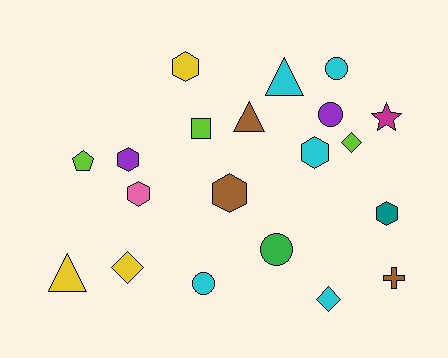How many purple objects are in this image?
There are 2 purple objects.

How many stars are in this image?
There is 1 star.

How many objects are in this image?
There are 20 objects.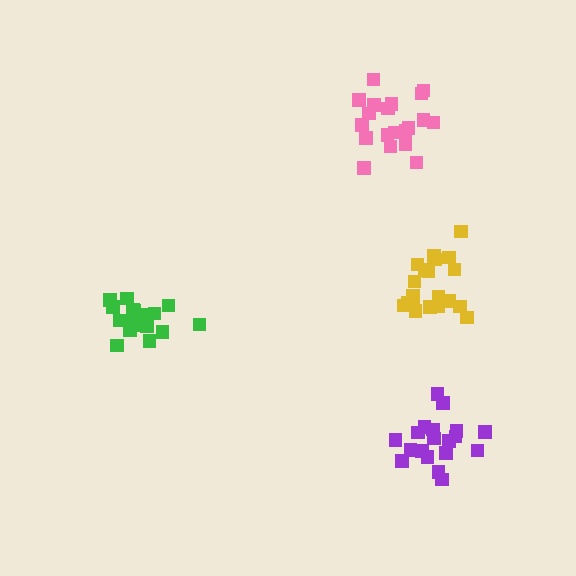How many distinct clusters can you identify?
There are 4 distinct clusters.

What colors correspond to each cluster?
The clusters are colored: pink, green, yellow, purple.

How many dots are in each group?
Group 1: 20 dots, Group 2: 18 dots, Group 3: 20 dots, Group 4: 19 dots (77 total).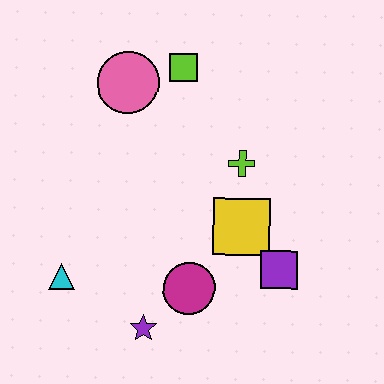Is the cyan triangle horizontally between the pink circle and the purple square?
No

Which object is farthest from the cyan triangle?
The lime square is farthest from the cyan triangle.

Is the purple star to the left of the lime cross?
Yes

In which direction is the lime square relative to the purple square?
The lime square is above the purple square.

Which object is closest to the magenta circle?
The purple star is closest to the magenta circle.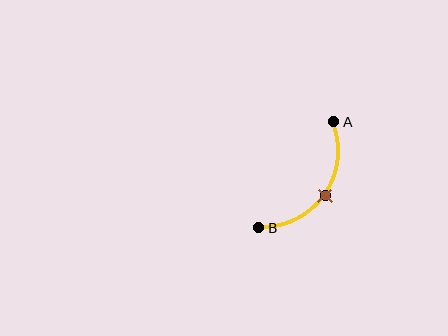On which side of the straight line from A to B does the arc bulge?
The arc bulges below and to the right of the straight line connecting A and B.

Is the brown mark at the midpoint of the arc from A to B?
Yes. The brown mark lies on the arc at equal arc-length from both A and B — it is the arc midpoint.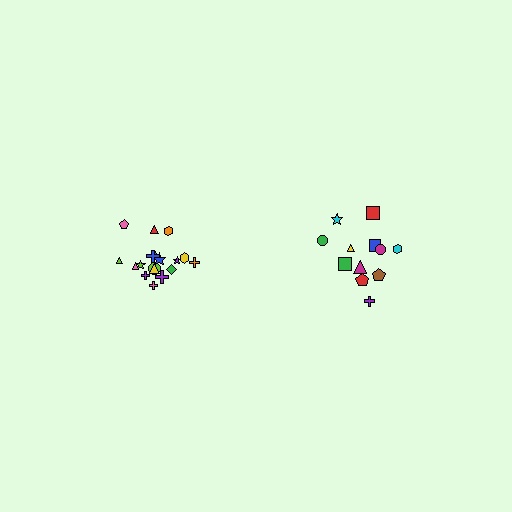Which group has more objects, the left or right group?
The left group.